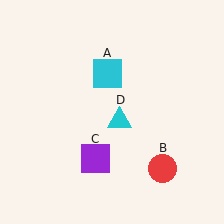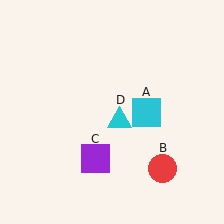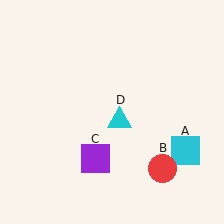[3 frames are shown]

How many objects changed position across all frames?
1 object changed position: cyan square (object A).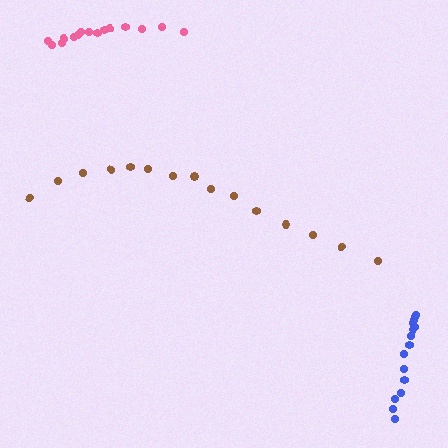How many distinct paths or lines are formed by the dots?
There are 3 distinct paths.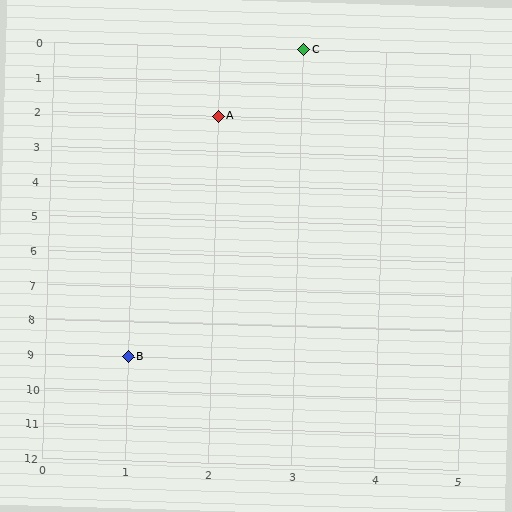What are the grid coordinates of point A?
Point A is at grid coordinates (2, 2).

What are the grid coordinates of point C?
Point C is at grid coordinates (3, 0).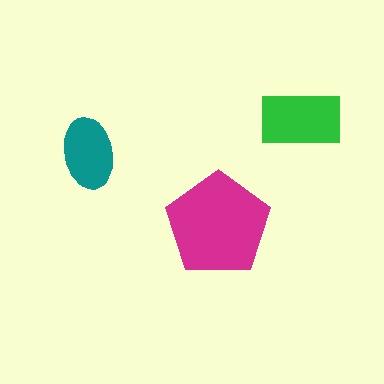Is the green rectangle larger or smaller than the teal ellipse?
Larger.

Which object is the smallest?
The teal ellipse.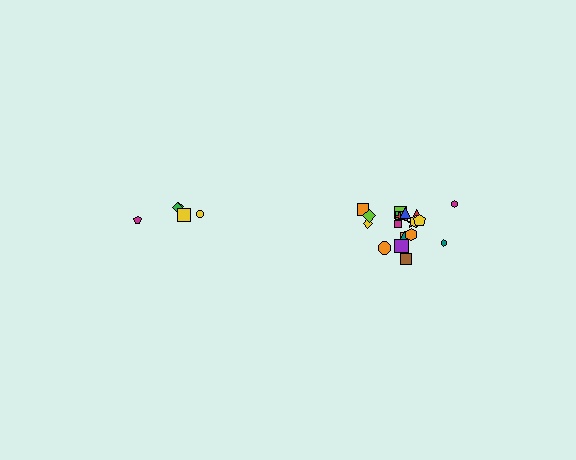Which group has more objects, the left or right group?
The right group.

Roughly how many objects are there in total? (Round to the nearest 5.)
Roughly 25 objects in total.